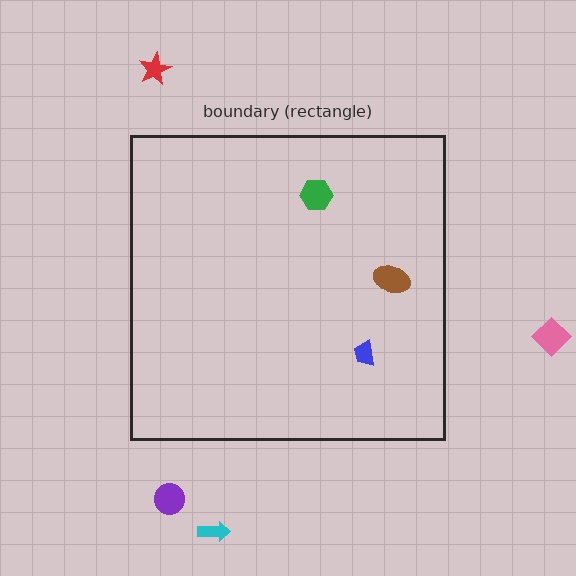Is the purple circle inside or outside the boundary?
Outside.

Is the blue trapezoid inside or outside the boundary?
Inside.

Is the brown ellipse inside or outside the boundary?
Inside.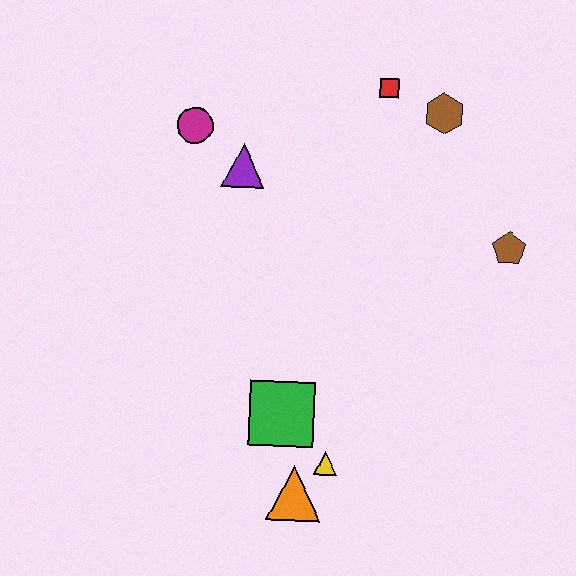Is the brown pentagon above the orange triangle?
Yes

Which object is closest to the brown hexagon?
The red square is closest to the brown hexagon.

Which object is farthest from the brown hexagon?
The orange triangle is farthest from the brown hexagon.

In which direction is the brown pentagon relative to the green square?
The brown pentagon is to the right of the green square.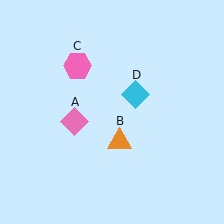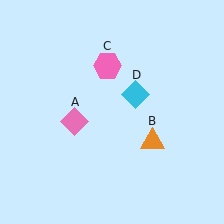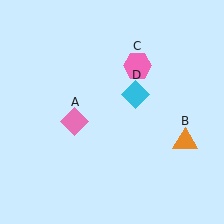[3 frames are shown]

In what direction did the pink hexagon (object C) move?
The pink hexagon (object C) moved right.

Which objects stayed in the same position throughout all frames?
Pink diamond (object A) and cyan diamond (object D) remained stationary.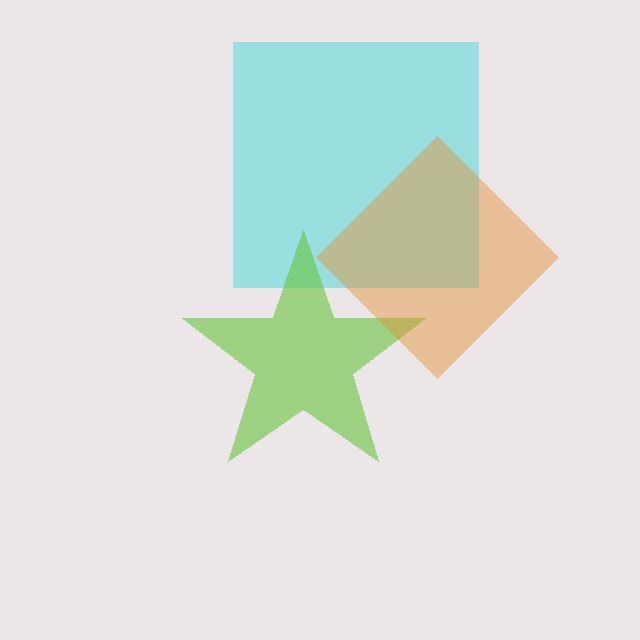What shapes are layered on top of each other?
The layered shapes are: a cyan square, a lime star, an orange diamond.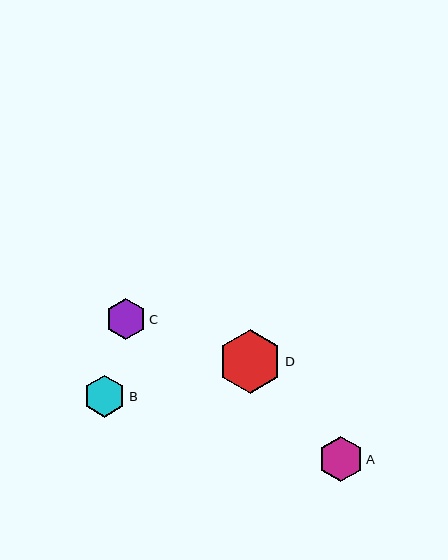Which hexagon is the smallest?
Hexagon C is the smallest with a size of approximately 40 pixels.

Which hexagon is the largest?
Hexagon D is the largest with a size of approximately 64 pixels.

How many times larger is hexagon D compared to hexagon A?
Hexagon D is approximately 1.4 times the size of hexagon A.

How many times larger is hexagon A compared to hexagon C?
Hexagon A is approximately 1.1 times the size of hexagon C.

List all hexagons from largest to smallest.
From largest to smallest: D, A, B, C.